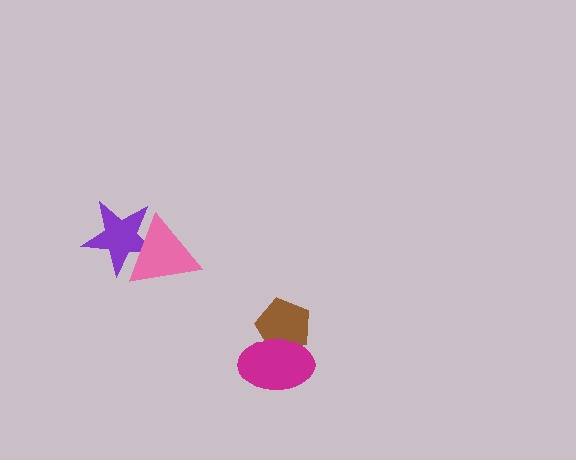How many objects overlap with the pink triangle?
1 object overlaps with the pink triangle.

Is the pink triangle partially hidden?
No, no other shape covers it.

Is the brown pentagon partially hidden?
Yes, it is partially covered by another shape.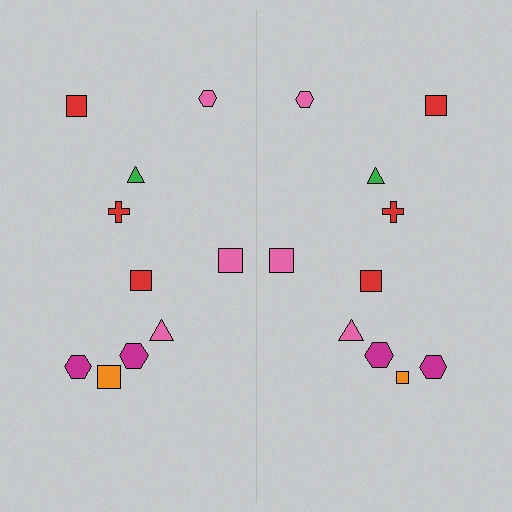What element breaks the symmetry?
The orange square on the right side has a different size than its mirror counterpart.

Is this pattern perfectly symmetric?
No, the pattern is not perfectly symmetric. The orange square on the right side has a different size than its mirror counterpart.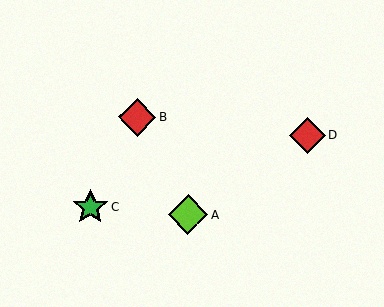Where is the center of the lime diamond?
The center of the lime diamond is at (188, 215).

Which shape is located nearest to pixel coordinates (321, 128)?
The red diamond (labeled D) at (307, 135) is nearest to that location.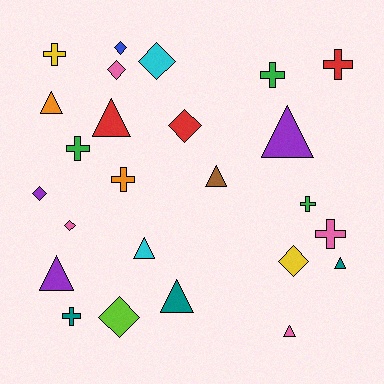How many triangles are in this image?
There are 9 triangles.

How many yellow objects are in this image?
There are 2 yellow objects.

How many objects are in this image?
There are 25 objects.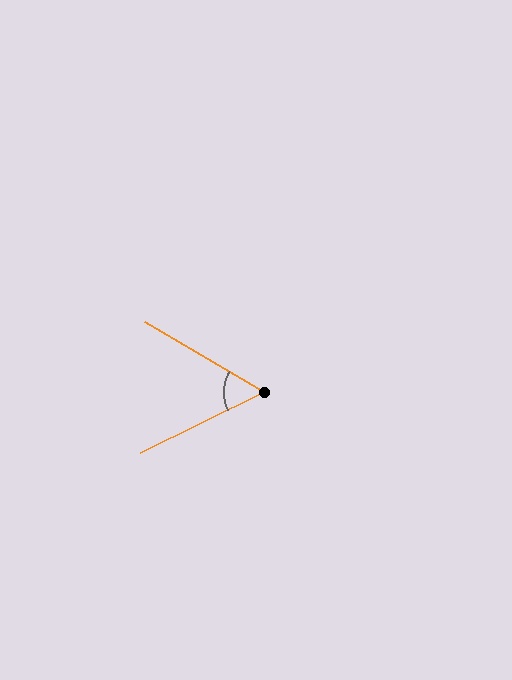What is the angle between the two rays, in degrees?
Approximately 57 degrees.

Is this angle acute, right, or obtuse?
It is acute.